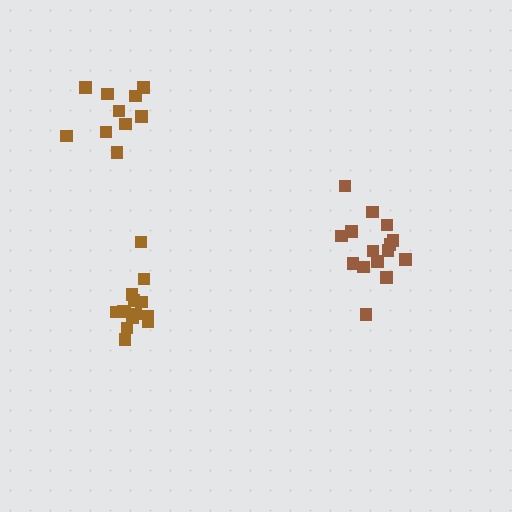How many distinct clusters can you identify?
There are 3 distinct clusters.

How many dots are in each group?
Group 1: 14 dots, Group 2: 10 dots, Group 3: 15 dots (39 total).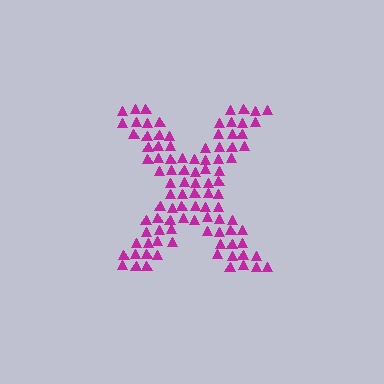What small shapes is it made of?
It is made of small triangles.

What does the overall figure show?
The overall figure shows the letter X.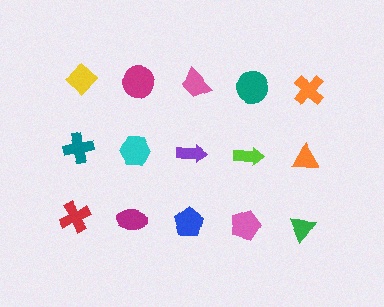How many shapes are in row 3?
5 shapes.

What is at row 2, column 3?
A purple arrow.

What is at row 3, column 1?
A red cross.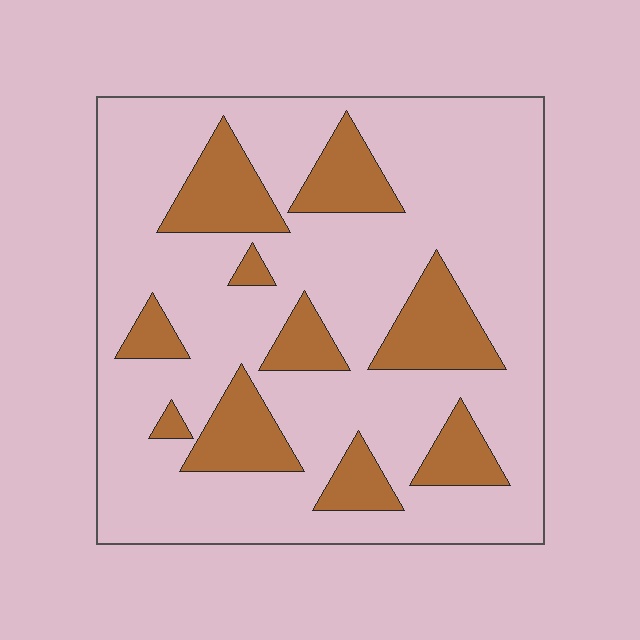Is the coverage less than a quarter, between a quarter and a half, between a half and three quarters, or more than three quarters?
Less than a quarter.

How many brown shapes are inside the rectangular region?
10.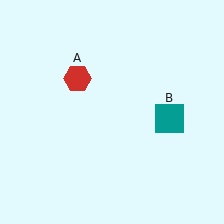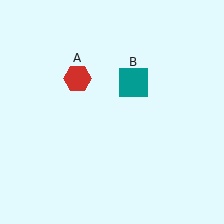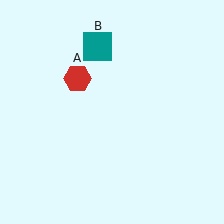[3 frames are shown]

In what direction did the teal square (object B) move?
The teal square (object B) moved up and to the left.